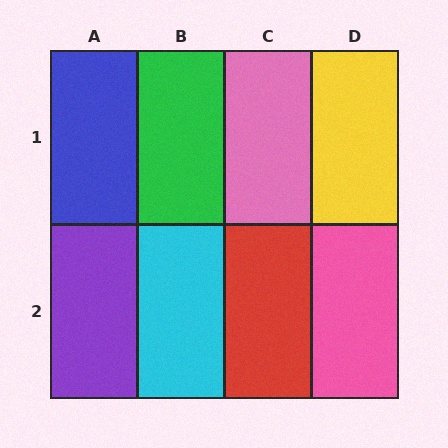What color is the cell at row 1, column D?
Yellow.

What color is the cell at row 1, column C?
Pink.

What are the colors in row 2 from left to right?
Purple, cyan, red, pink.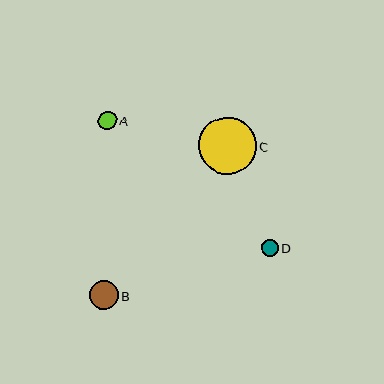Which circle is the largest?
Circle C is the largest with a size of approximately 57 pixels.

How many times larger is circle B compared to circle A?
Circle B is approximately 1.6 times the size of circle A.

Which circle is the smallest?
Circle D is the smallest with a size of approximately 17 pixels.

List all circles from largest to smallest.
From largest to smallest: C, B, A, D.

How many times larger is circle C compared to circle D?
Circle C is approximately 3.4 times the size of circle D.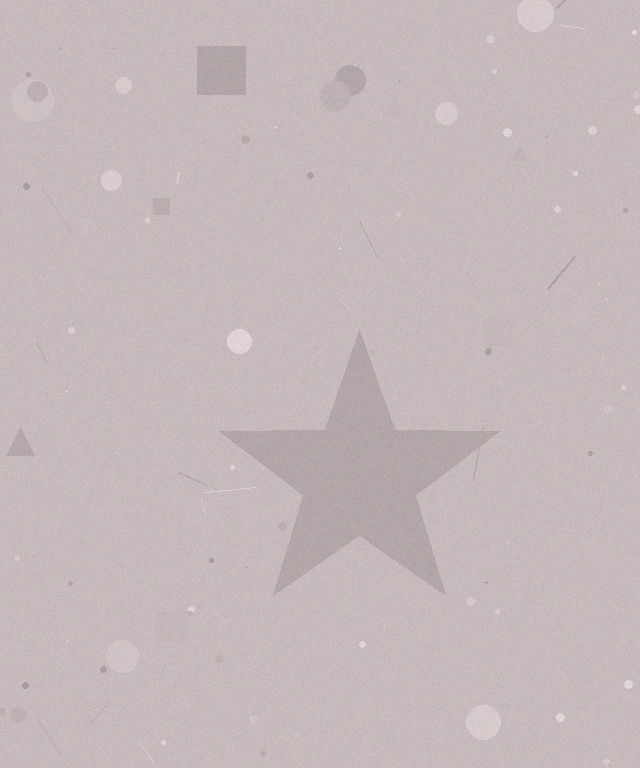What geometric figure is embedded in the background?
A star is embedded in the background.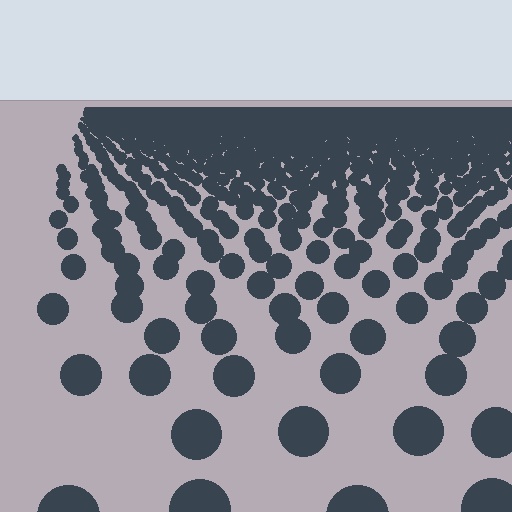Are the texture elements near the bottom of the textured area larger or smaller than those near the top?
Larger. Near the bottom, elements are closer to the viewer and appear at a bigger on-screen size.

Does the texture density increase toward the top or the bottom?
Density increases toward the top.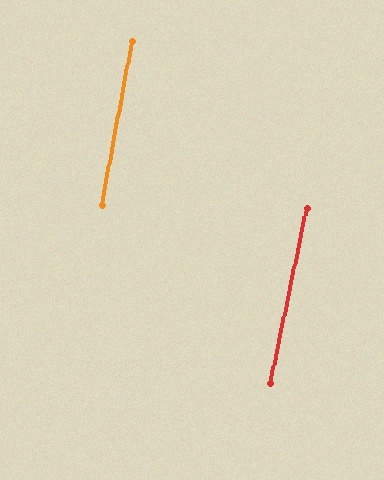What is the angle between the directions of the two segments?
Approximately 1 degree.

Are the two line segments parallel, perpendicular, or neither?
Parallel — their directions differ by only 1.4°.